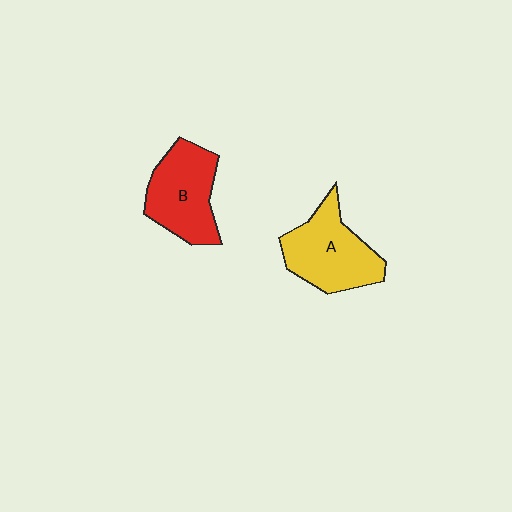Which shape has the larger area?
Shape A (yellow).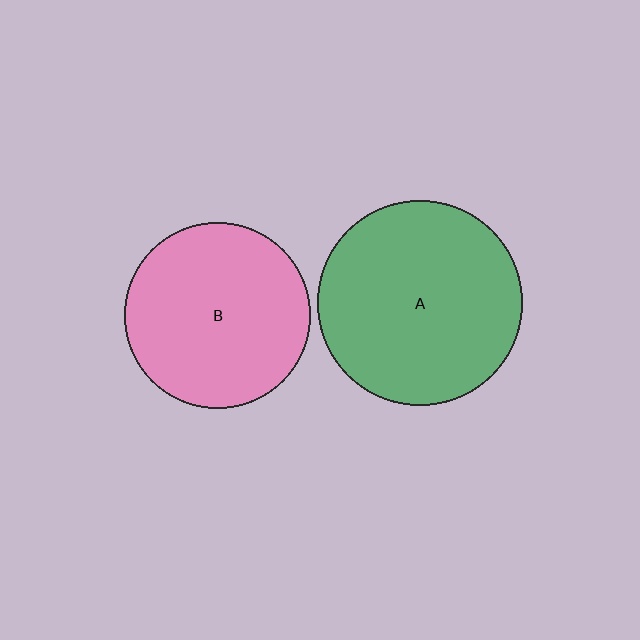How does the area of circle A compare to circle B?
Approximately 1.2 times.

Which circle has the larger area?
Circle A (green).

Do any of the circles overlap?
No, none of the circles overlap.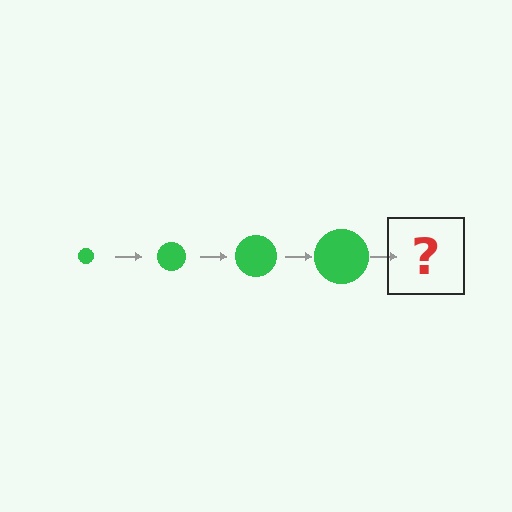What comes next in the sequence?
The next element should be a green circle, larger than the previous one.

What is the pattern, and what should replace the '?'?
The pattern is that the circle gets progressively larger each step. The '?' should be a green circle, larger than the previous one.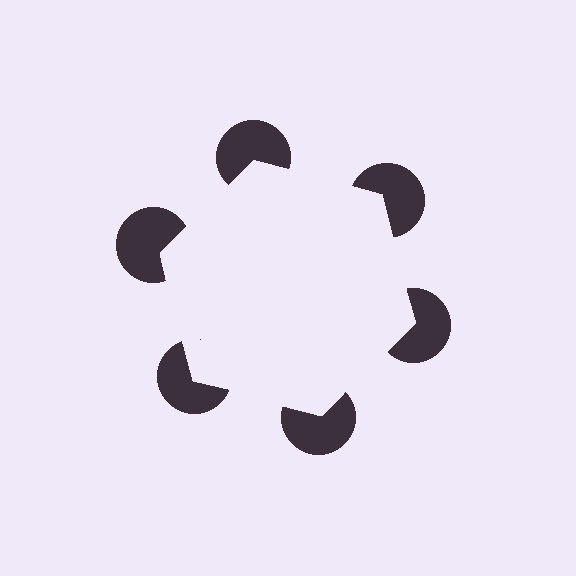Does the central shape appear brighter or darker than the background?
It typically appears slightly brighter than the background, even though no actual brightness change is drawn.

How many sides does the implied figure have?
6 sides.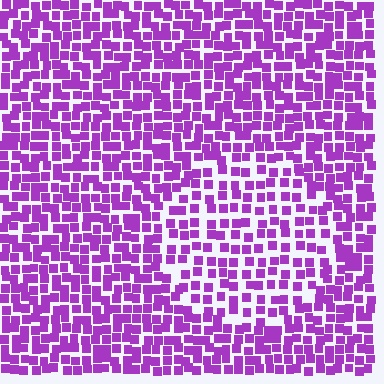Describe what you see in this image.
The image contains small purple elements arranged at two different densities. A circle-shaped region is visible where the elements are less densely packed than the surrounding area.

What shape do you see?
I see a circle.